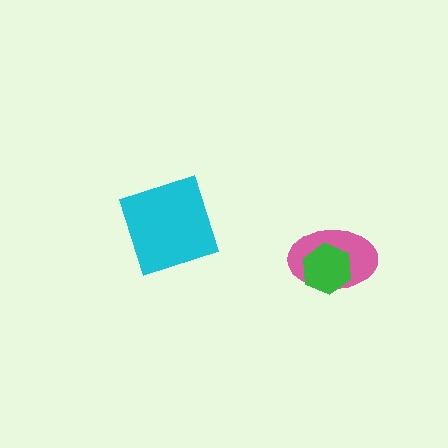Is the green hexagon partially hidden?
No, no other shape covers it.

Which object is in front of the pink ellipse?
The green hexagon is in front of the pink ellipse.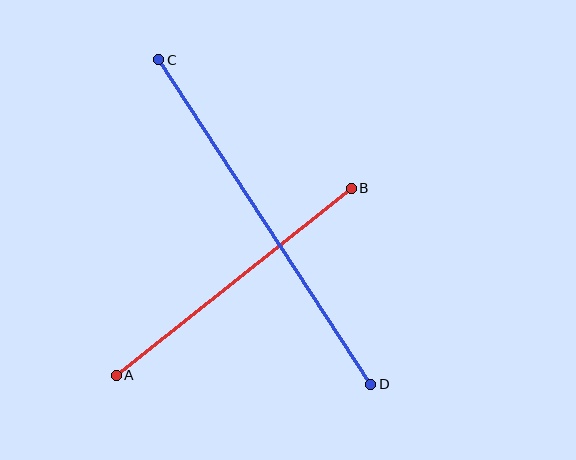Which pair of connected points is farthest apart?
Points C and D are farthest apart.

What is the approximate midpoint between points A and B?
The midpoint is at approximately (234, 282) pixels.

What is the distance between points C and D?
The distance is approximately 387 pixels.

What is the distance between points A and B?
The distance is approximately 301 pixels.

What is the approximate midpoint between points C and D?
The midpoint is at approximately (265, 222) pixels.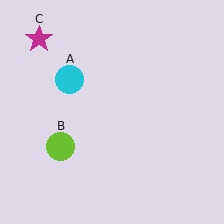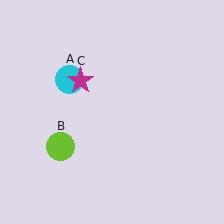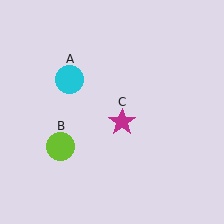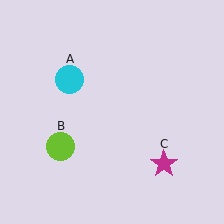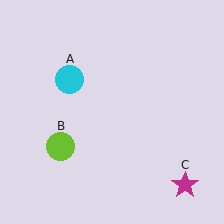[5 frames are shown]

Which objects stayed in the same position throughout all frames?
Cyan circle (object A) and lime circle (object B) remained stationary.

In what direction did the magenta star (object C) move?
The magenta star (object C) moved down and to the right.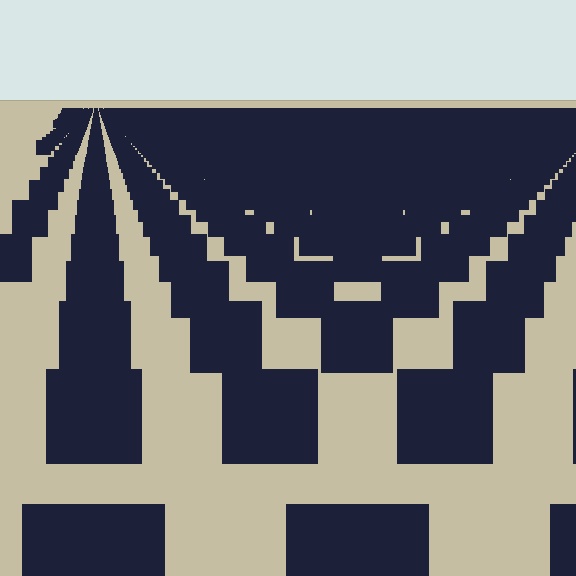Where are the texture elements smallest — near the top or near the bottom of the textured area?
Near the top.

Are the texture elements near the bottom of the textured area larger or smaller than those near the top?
Larger. Near the bottom, elements are closer to the viewer and appear at a bigger on-screen size.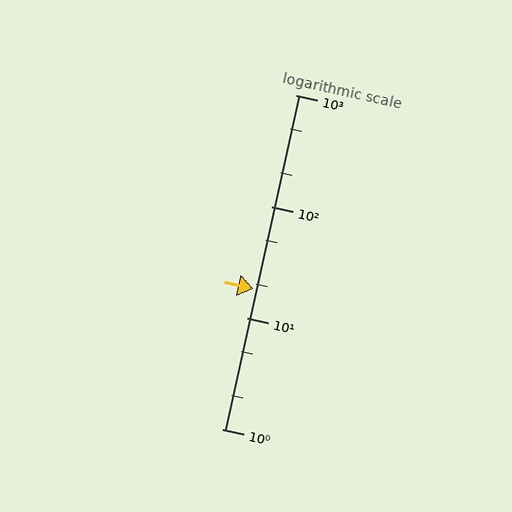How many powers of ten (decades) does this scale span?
The scale spans 3 decades, from 1 to 1000.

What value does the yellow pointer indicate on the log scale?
The pointer indicates approximately 18.